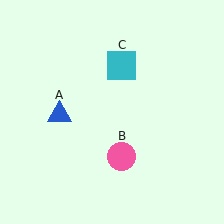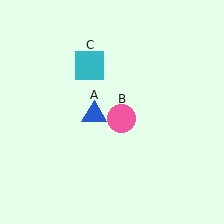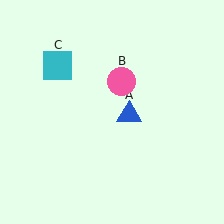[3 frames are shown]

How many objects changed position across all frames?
3 objects changed position: blue triangle (object A), pink circle (object B), cyan square (object C).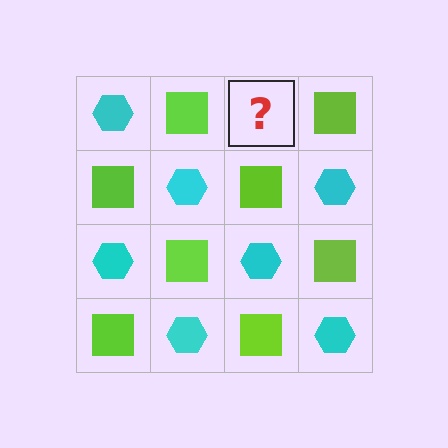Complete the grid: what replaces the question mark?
The question mark should be replaced with a cyan hexagon.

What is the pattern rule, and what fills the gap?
The rule is that it alternates cyan hexagon and lime square in a checkerboard pattern. The gap should be filled with a cyan hexagon.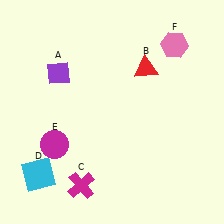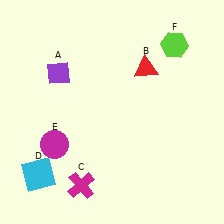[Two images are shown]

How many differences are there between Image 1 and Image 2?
There is 1 difference between the two images.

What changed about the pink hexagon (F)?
In Image 1, F is pink. In Image 2, it changed to lime.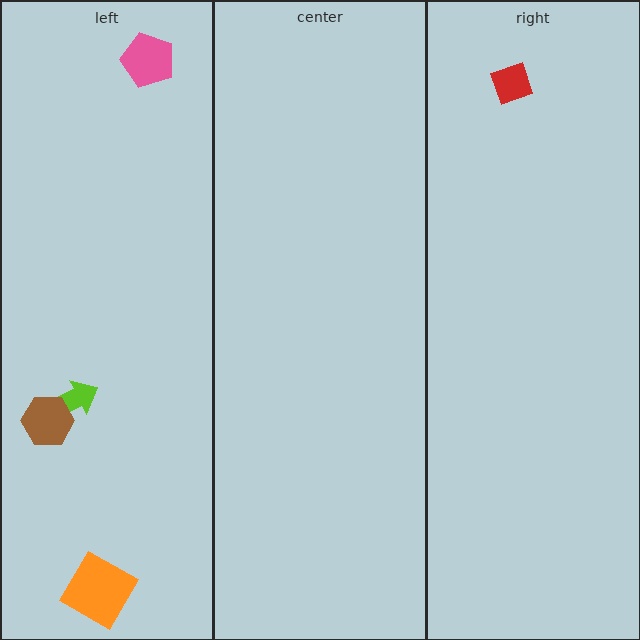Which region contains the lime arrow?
The left region.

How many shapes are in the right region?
1.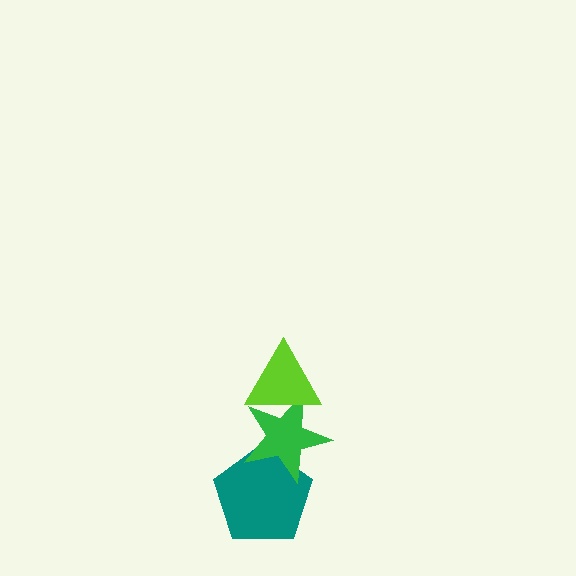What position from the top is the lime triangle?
The lime triangle is 1st from the top.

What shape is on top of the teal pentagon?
The green star is on top of the teal pentagon.